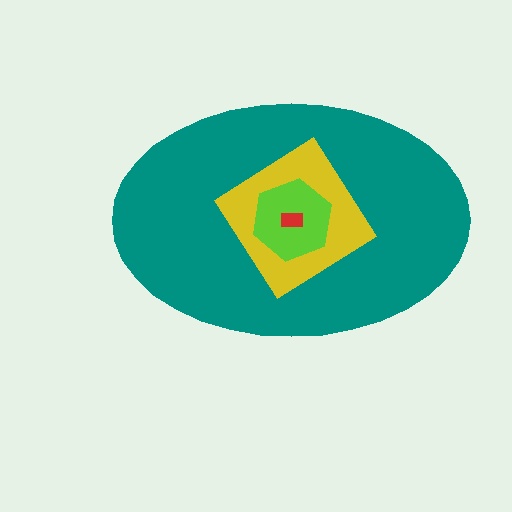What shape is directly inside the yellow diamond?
The lime hexagon.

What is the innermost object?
The red rectangle.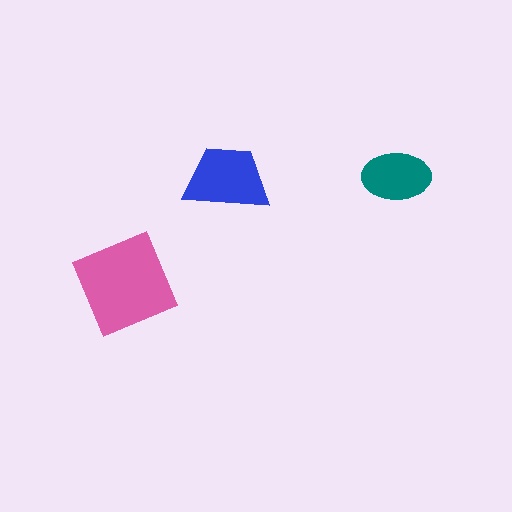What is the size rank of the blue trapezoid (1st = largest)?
2nd.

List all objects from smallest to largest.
The teal ellipse, the blue trapezoid, the pink diamond.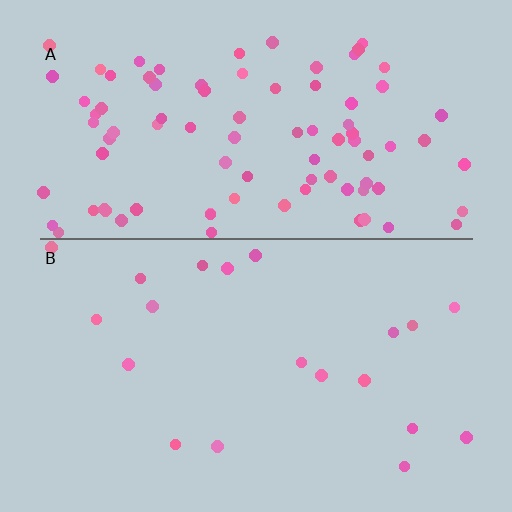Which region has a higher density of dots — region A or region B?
A (the top).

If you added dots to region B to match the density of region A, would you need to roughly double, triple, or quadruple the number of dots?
Approximately quadruple.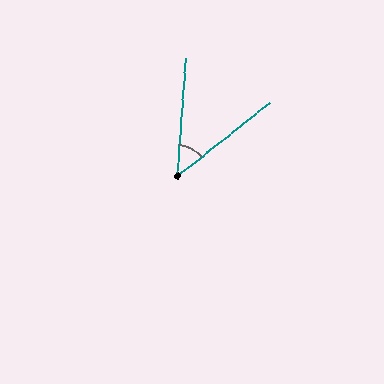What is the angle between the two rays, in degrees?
Approximately 48 degrees.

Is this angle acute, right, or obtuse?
It is acute.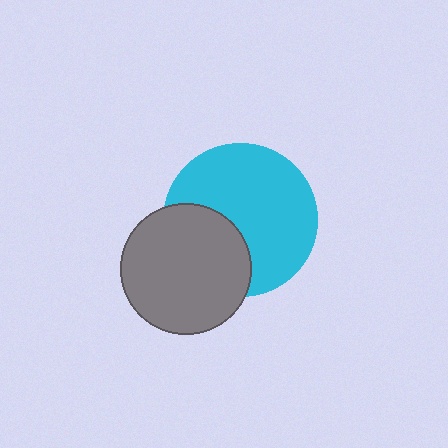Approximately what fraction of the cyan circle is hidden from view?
Roughly 32% of the cyan circle is hidden behind the gray circle.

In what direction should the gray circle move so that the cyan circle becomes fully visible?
The gray circle should move toward the lower-left. That is the shortest direction to clear the overlap and leave the cyan circle fully visible.